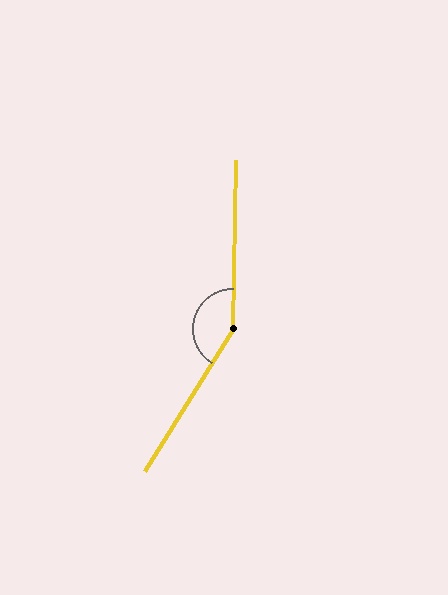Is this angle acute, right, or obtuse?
It is obtuse.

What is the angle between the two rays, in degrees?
Approximately 149 degrees.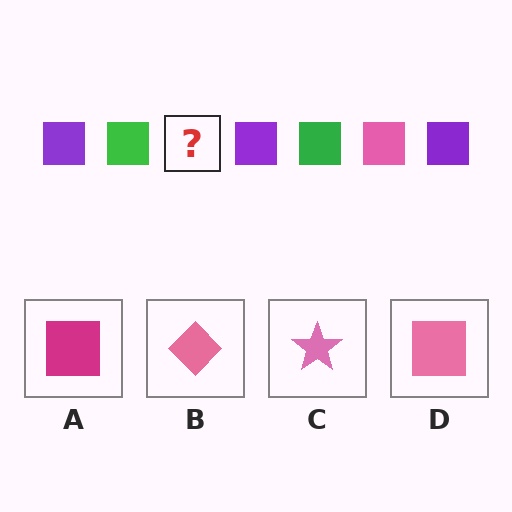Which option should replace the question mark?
Option D.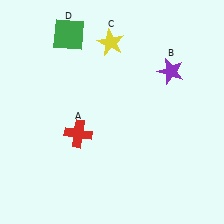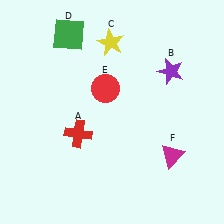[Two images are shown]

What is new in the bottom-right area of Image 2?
A magenta triangle (F) was added in the bottom-right area of Image 2.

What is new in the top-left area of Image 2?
A red circle (E) was added in the top-left area of Image 2.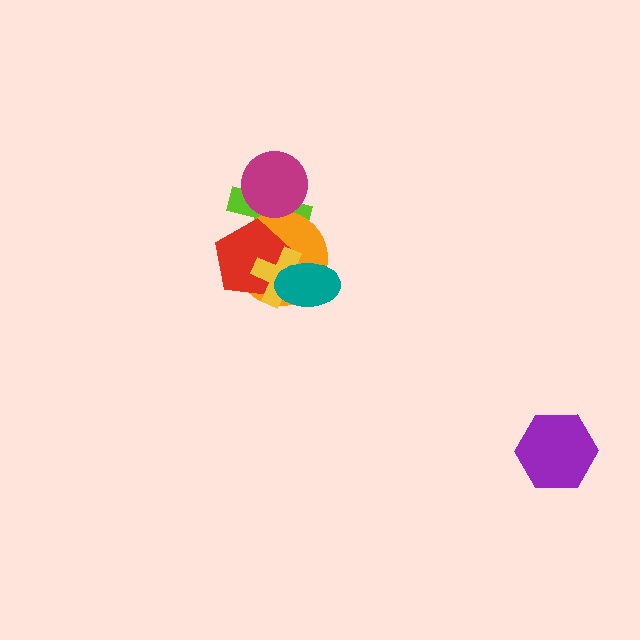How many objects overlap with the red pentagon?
4 objects overlap with the red pentagon.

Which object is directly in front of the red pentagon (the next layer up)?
The yellow cross is directly in front of the red pentagon.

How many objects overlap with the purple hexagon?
0 objects overlap with the purple hexagon.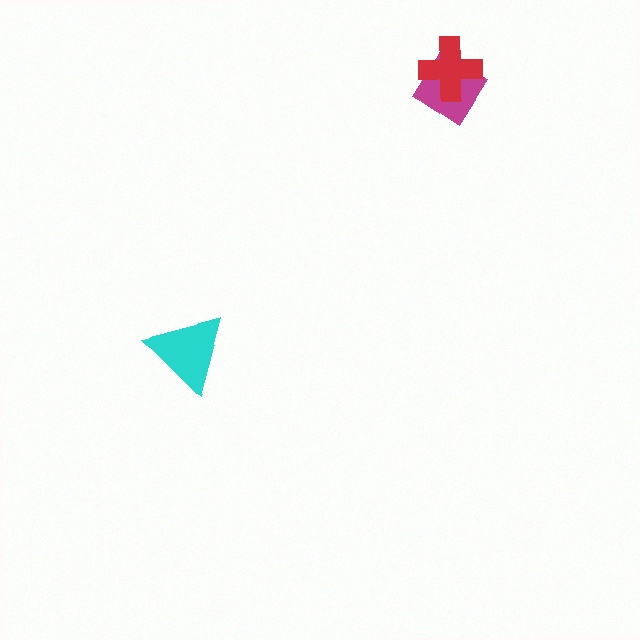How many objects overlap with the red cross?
1 object overlaps with the red cross.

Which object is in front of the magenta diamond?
The red cross is in front of the magenta diamond.